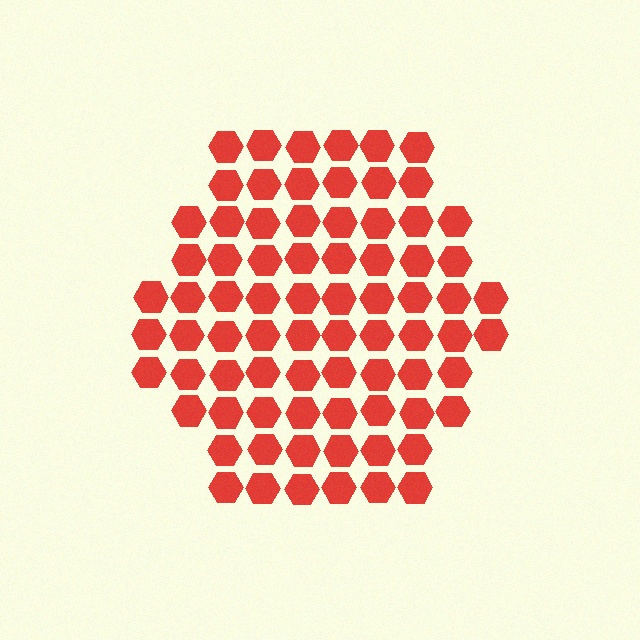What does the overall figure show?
The overall figure shows a hexagon.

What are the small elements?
The small elements are hexagons.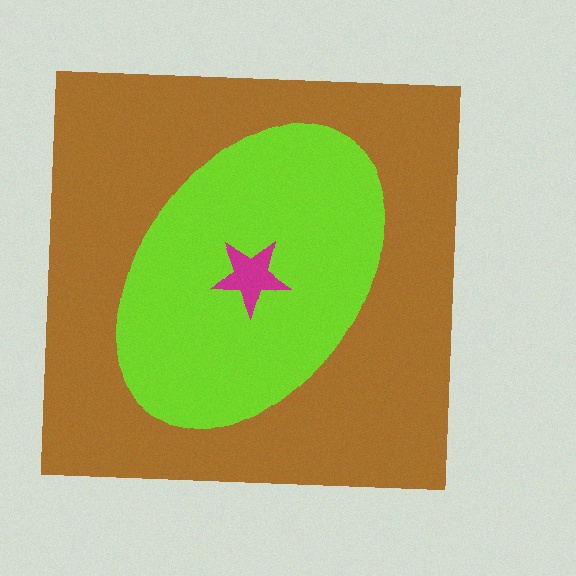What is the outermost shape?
The brown square.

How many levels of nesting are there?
3.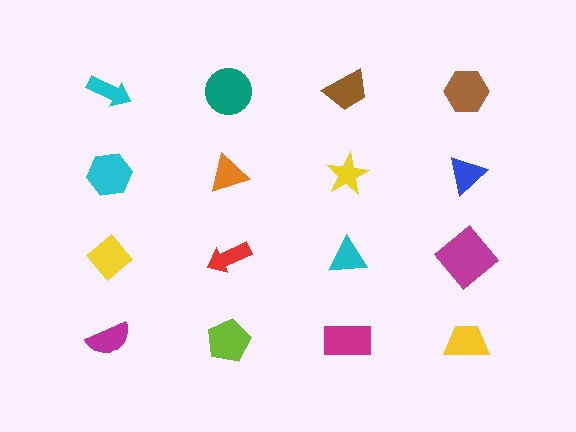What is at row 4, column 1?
A magenta semicircle.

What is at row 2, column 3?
A yellow star.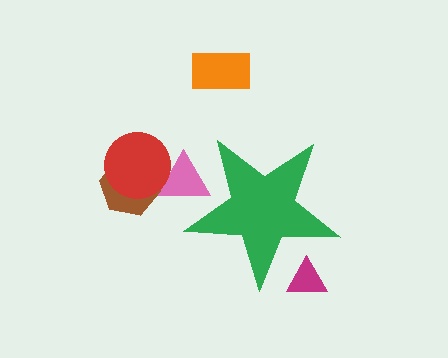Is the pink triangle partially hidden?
Yes, the pink triangle is partially hidden behind the green star.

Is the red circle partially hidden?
No, the red circle is fully visible.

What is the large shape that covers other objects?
A green star.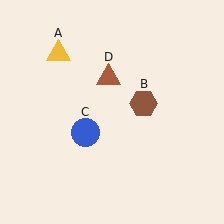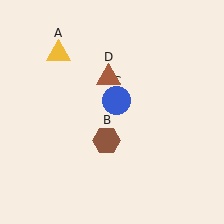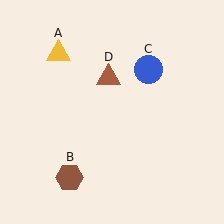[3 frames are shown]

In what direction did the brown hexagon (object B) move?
The brown hexagon (object B) moved down and to the left.